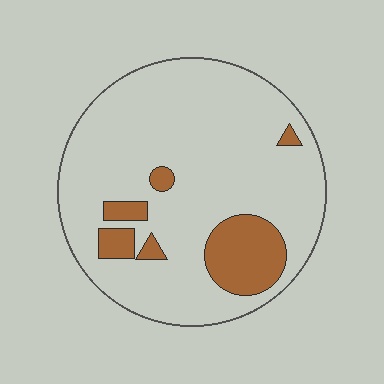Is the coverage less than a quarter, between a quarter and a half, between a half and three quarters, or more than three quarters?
Less than a quarter.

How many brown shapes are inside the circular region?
6.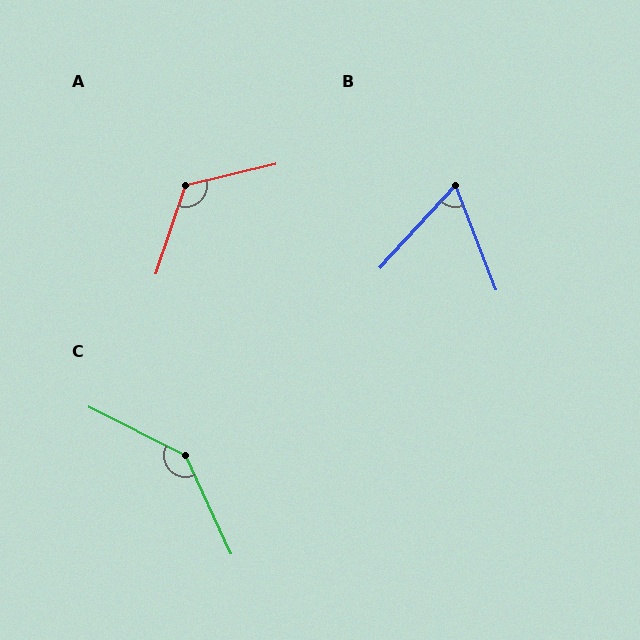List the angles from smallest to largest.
B (63°), A (121°), C (142°).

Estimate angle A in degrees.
Approximately 121 degrees.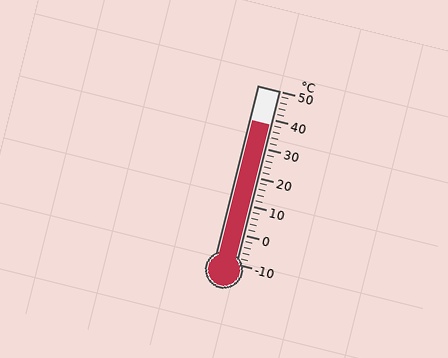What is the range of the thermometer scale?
The thermometer scale ranges from -10°C to 50°C.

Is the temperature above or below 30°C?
The temperature is above 30°C.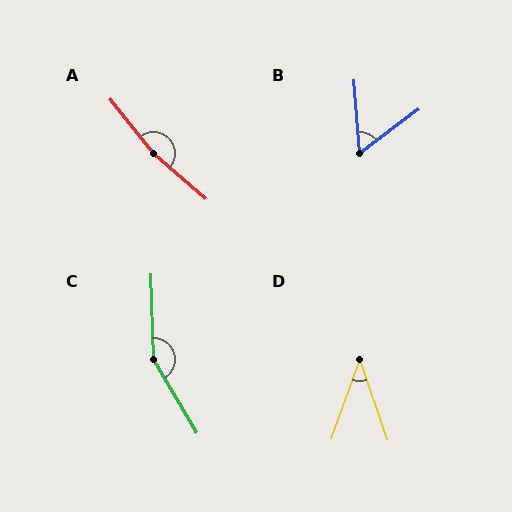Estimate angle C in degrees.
Approximately 151 degrees.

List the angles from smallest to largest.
D (38°), B (58°), C (151°), A (170°).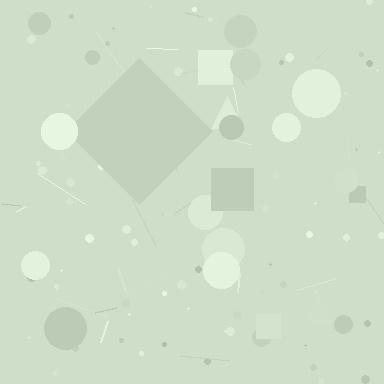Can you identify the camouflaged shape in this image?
The camouflaged shape is a diamond.